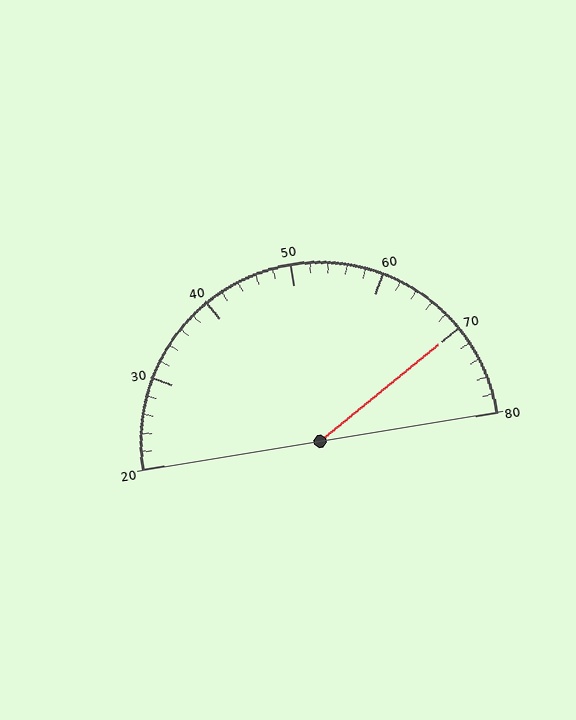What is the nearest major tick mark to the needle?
The nearest major tick mark is 70.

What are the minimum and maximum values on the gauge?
The gauge ranges from 20 to 80.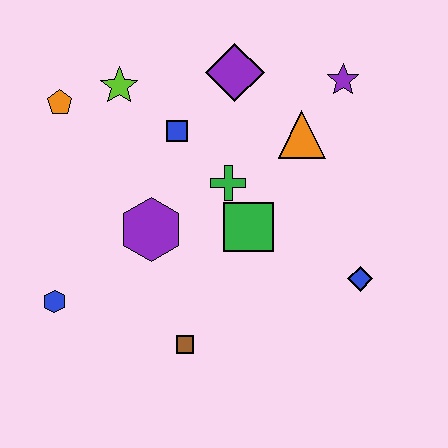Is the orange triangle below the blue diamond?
No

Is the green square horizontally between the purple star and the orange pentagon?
Yes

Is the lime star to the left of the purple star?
Yes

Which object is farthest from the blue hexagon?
The purple star is farthest from the blue hexagon.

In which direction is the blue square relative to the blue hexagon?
The blue square is above the blue hexagon.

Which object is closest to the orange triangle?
The purple star is closest to the orange triangle.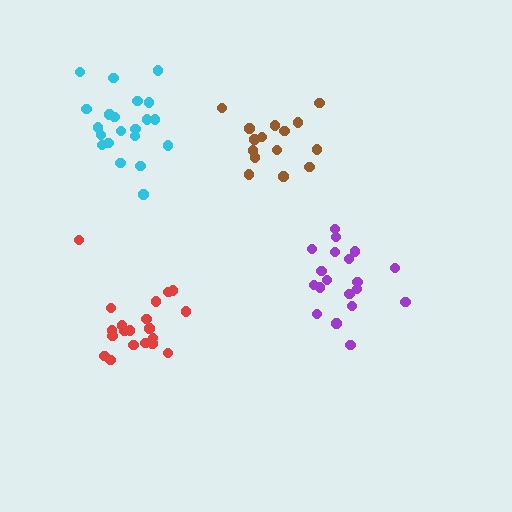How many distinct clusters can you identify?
There are 4 distinct clusters.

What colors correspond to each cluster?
The clusters are colored: red, purple, cyan, brown.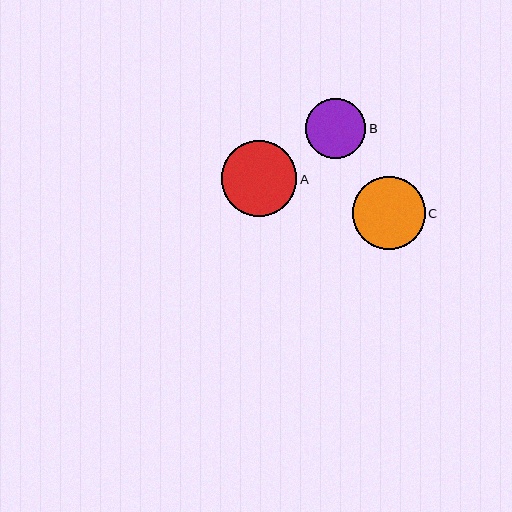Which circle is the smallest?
Circle B is the smallest with a size of approximately 60 pixels.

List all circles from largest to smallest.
From largest to smallest: A, C, B.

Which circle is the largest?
Circle A is the largest with a size of approximately 76 pixels.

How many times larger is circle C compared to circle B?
Circle C is approximately 1.2 times the size of circle B.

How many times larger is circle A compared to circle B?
Circle A is approximately 1.3 times the size of circle B.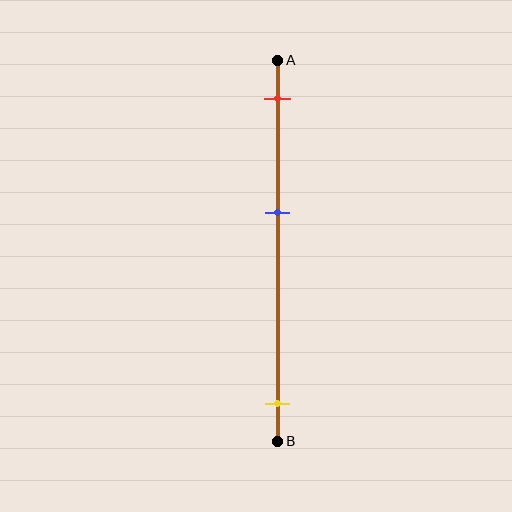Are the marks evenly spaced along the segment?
No, the marks are not evenly spaced.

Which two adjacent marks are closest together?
The red and blue marks are the closest adjacent pair.